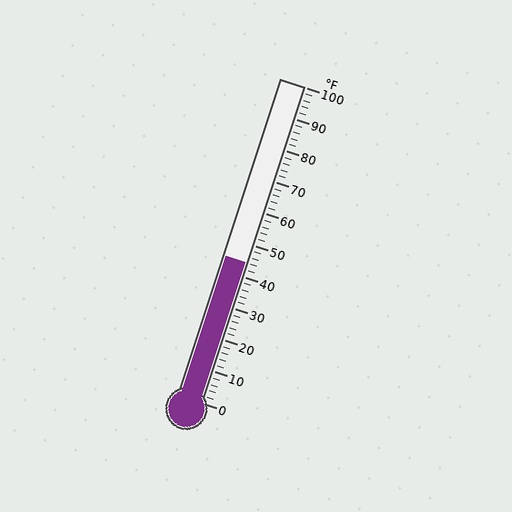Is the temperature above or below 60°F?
The temperature is below 60°F.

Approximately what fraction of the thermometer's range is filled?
The thermometer is filled to approximately 45% of its range.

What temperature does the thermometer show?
The thermometer shows approximately 44°F.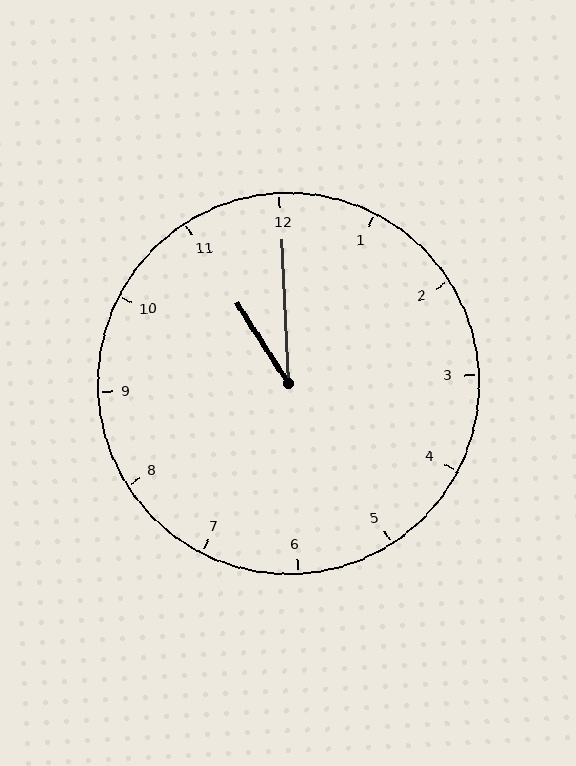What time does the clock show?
11:00.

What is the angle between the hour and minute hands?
Approximately 30 degrees.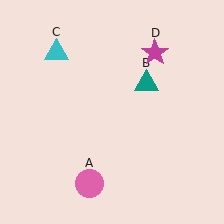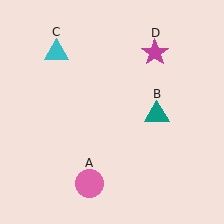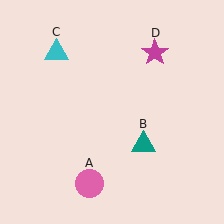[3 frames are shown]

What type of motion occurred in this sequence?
The teal triangle (object B) rotated clockwise around the center of the scene.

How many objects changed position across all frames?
1 object changed position: teal triangle (object B).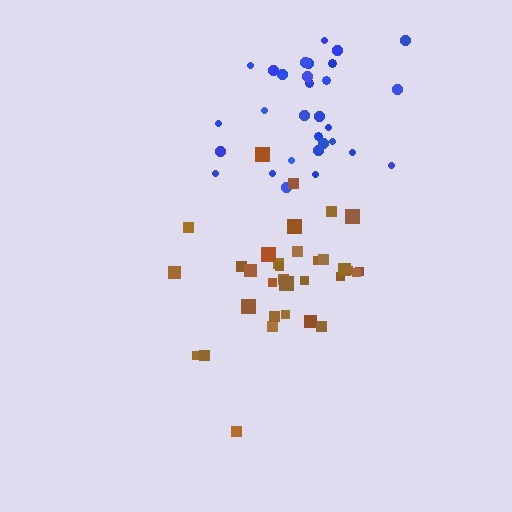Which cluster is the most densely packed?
Brown.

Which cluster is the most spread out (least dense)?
Blue.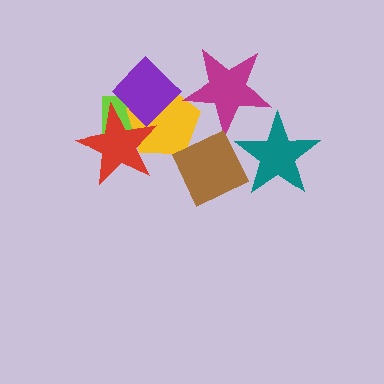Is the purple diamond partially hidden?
Yes, it is partially covered by another shape.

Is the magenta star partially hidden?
Yes, it is partially covered by another shape.